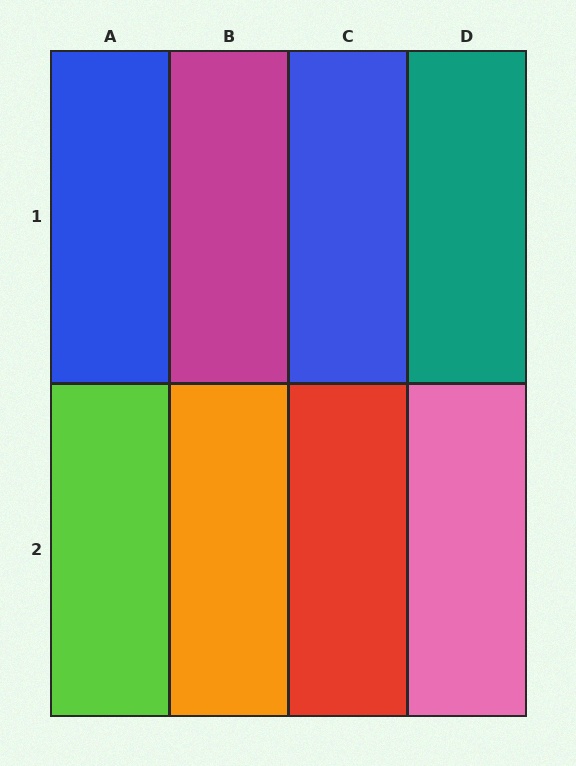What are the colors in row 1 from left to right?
Blue, magenta, blue, teal.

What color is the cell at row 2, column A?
Lime.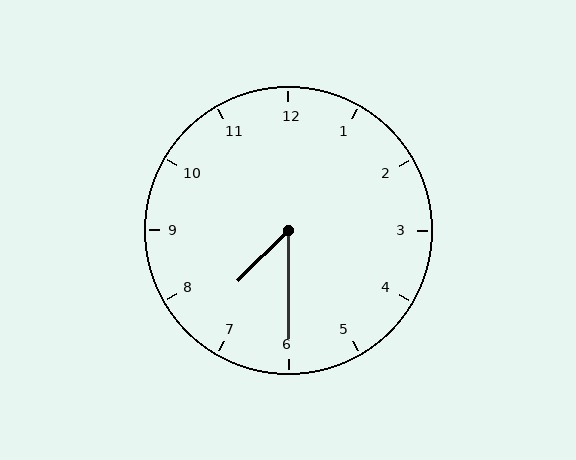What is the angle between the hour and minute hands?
Approximately 45 degrees.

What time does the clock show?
7:30.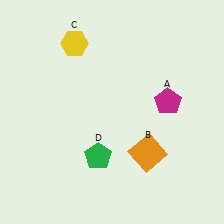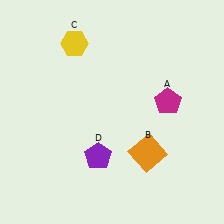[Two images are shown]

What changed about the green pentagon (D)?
In Image 1, D is green. In Image 2, it changed to purple.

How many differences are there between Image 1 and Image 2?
There is 1 difference between the two images.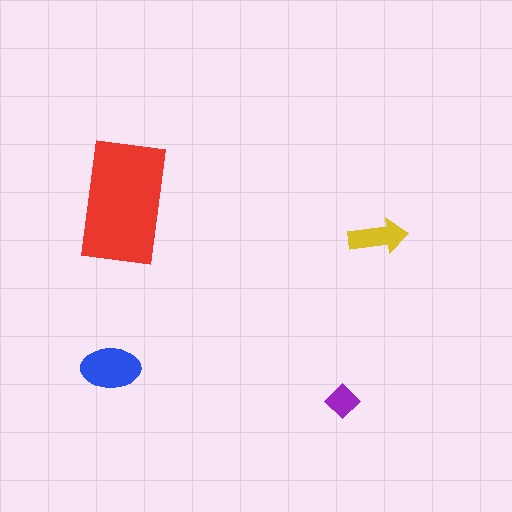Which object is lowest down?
The purple diamond is bottommost.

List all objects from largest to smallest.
The red rectangle, the blue ellipse, the yellow arrow, the purple diamond.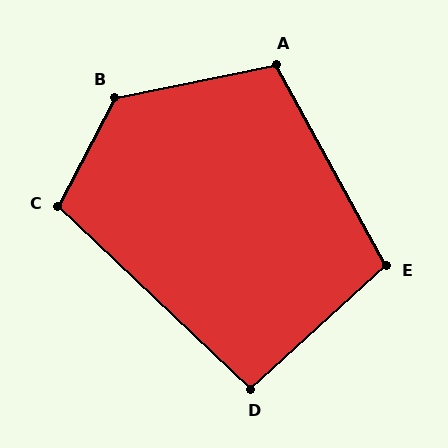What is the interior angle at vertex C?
Approximately 106 degrees (obtuse).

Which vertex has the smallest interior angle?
D, at approximately 94 degrees.